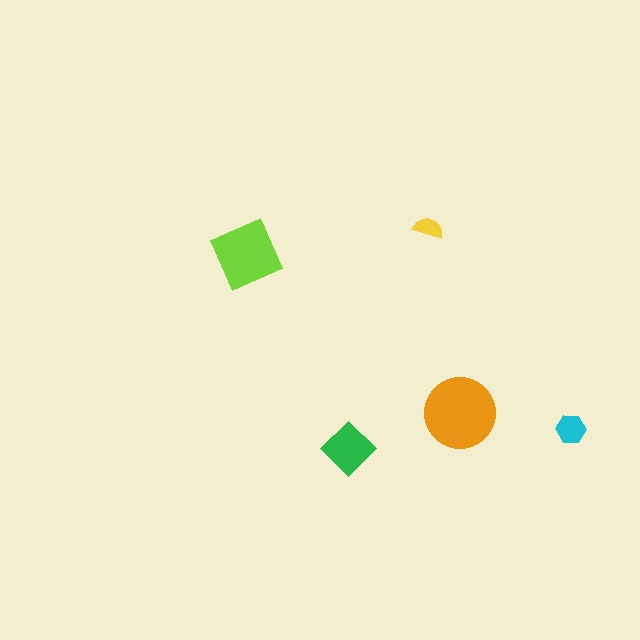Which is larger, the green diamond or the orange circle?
The orange circle.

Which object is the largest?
The orange circle.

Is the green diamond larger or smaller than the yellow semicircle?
Larger.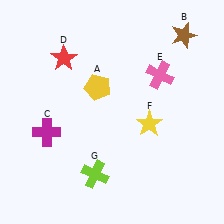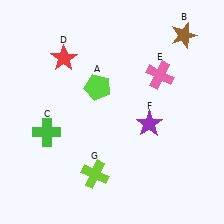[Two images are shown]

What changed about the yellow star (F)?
In Image 1, F is yellow. In Image 2, it changed to purple.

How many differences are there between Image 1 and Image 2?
There are 3 differences between the two images.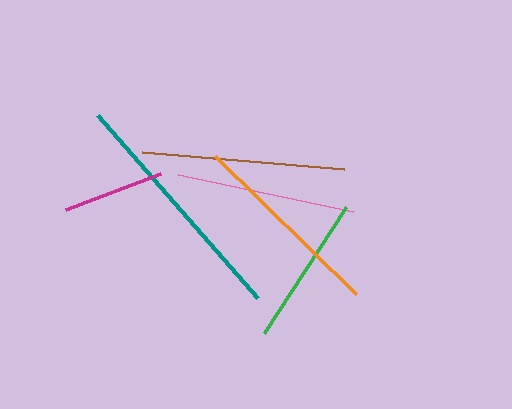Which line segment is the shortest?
The magenta line is the shortest at approximately 102 pixels.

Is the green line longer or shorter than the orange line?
The orange line is longer than the green line.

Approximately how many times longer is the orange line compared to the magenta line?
The orange line is approximately 1.9 times the length of the magenta line.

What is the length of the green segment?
The green segment is approximately 150 pixels long.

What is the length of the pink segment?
The pink segment is approximately 179 pixels long.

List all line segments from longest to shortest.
From longest to shortest: teal, brown, orange, pink, green, magenta.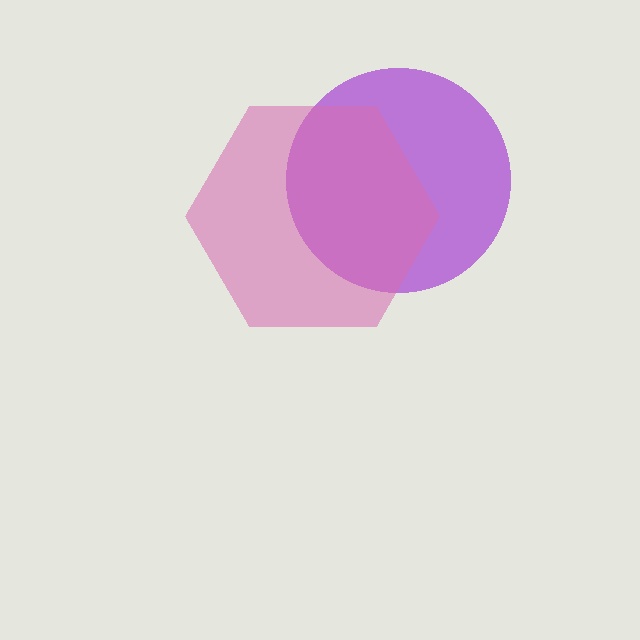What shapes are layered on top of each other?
The layered shapes are: a purple circle, a pink hexagon.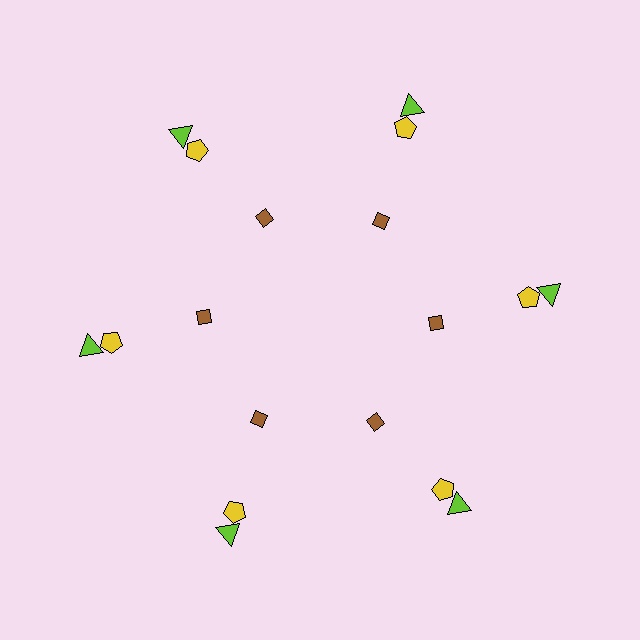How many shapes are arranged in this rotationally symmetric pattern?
There are 18 shapes, arranged in 6 groups of 3.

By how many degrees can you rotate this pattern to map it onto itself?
The pattern maps onto itself every 60 degrees of rotation.